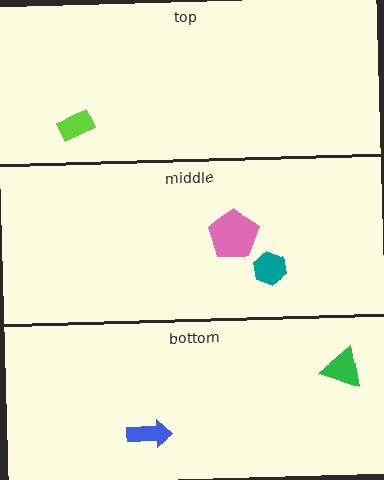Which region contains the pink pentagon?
The middle region.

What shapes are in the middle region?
The teal hexagon, the pink pentagon.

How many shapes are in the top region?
1.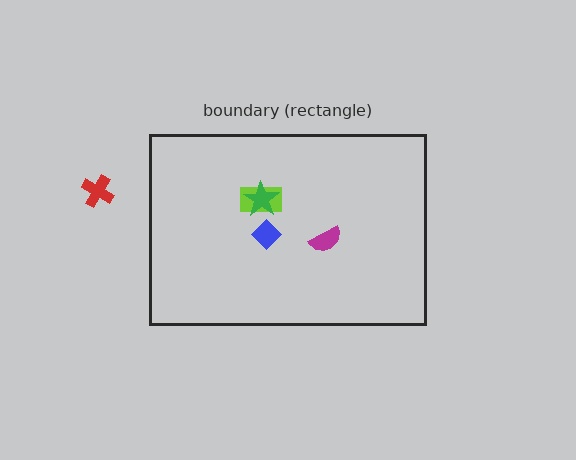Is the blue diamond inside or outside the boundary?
Inside.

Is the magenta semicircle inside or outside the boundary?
Inside.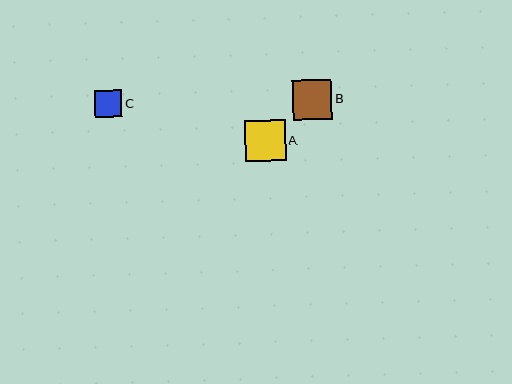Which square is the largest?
Square A is the largest with a size of approximately 41 pixels.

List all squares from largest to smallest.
From largest to smallest: A, B, C.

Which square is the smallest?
Square C is the smallest with a size of approximately 27 pixels.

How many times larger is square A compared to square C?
Square A is approximately 1.5 times the size of square C.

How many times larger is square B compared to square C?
Square B is approximately 1.5 times the size of square C.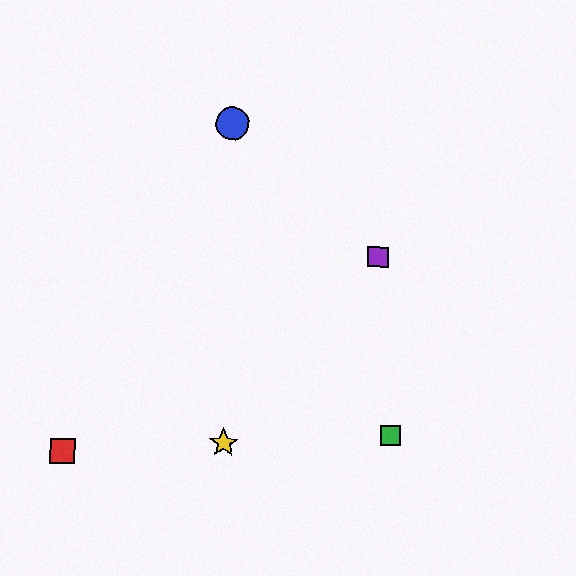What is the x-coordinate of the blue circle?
The blue circle is at x≈232.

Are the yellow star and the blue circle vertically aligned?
Yes, both are at x≈224.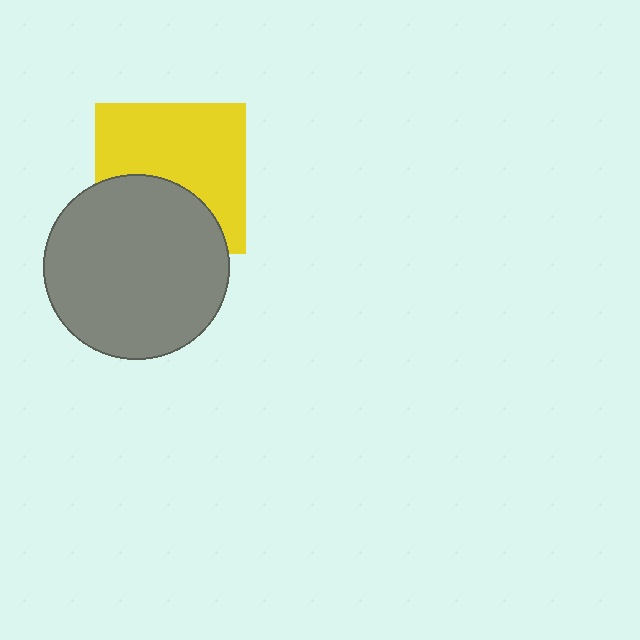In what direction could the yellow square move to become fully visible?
The yellow square could move up. That would shift it out from behind the gray circle entirely.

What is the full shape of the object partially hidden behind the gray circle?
The partially hidden object is a yellow square.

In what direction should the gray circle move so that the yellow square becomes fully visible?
The gray circle should move down. That is the shortest direction to clear the overlap and leave the yellow square fully visible.